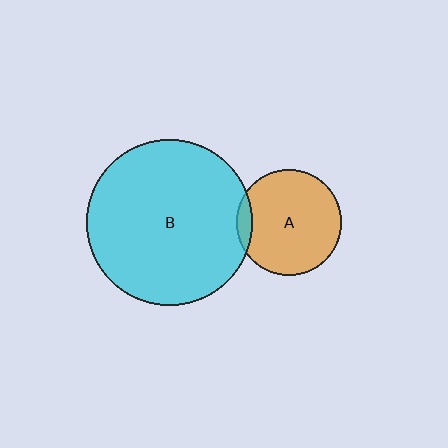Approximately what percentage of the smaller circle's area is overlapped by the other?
Approximately 10%.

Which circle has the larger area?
Circle B (cyan).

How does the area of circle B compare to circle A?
Approximately 2.5 times.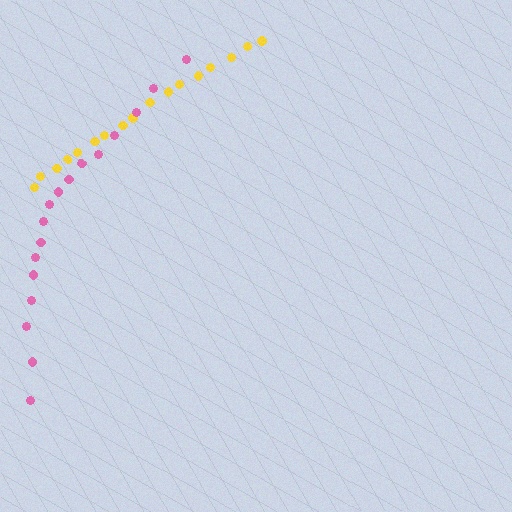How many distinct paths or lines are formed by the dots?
There are 2 distinct paths.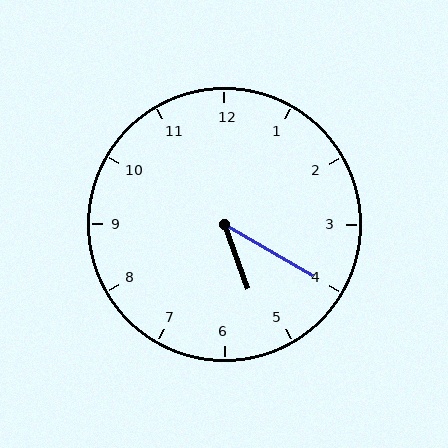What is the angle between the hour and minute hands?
Approximately 40 degrees.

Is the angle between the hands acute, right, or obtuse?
It is acute.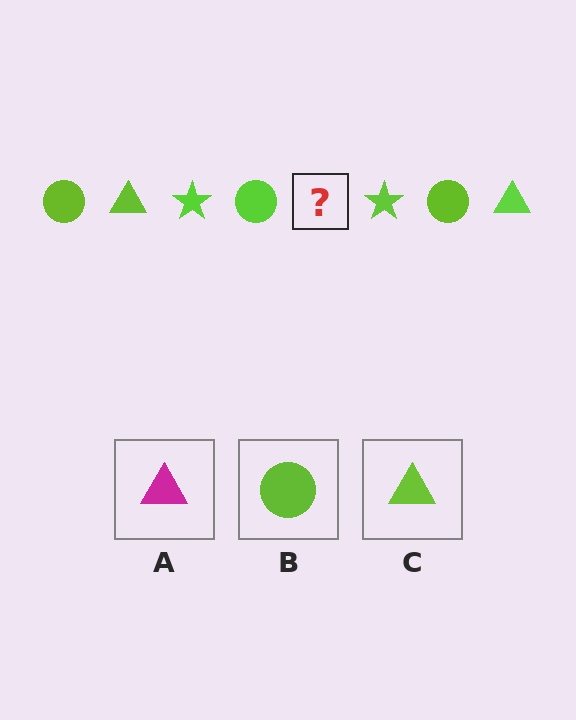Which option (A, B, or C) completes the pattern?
C.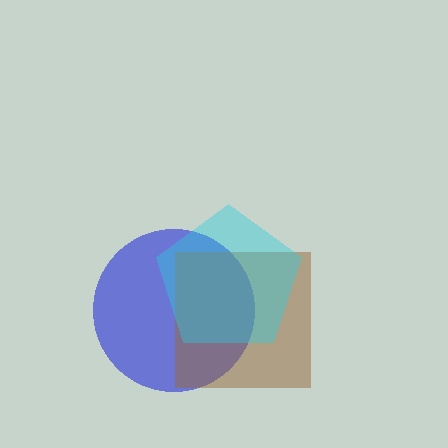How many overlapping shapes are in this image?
There are 3 overlapping shapes in the image.